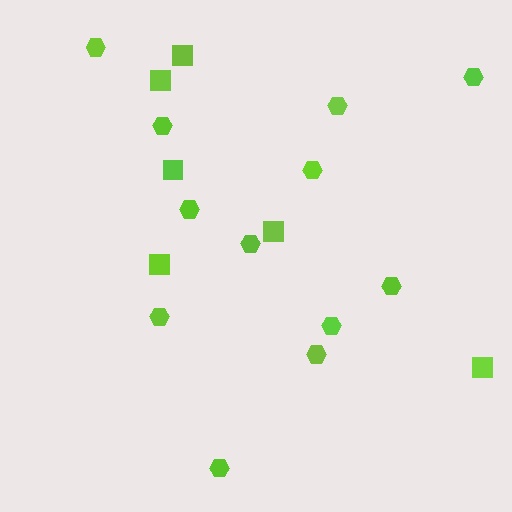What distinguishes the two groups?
There are 2 groups: one group of hexagons (12) and one group of squares (6).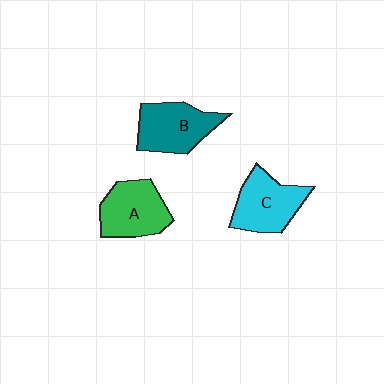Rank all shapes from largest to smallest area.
From largest to smallest: B (teal), C (cyan), A (green).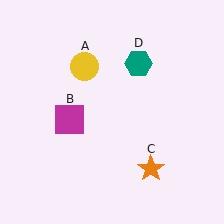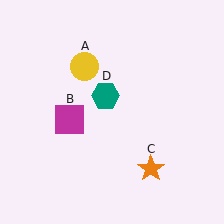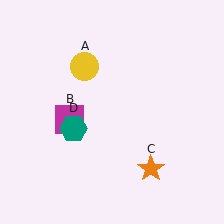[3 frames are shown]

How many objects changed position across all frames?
1 object changed position: teal hexagon (object D).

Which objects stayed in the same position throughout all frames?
Yellow circle (object A) and magenta square (object B) and orange star (object C) remained stationary.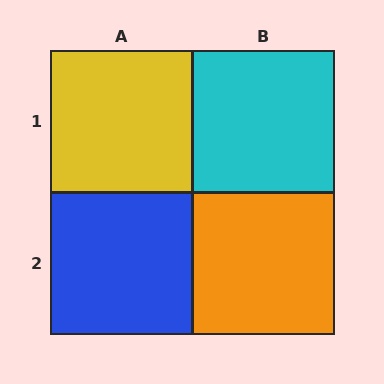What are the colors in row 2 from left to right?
Blue, orange.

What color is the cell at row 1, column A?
Yellow.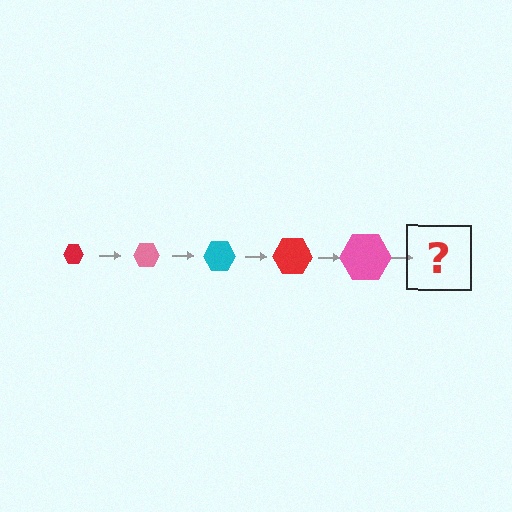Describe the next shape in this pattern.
It should be a cyan hexagon, larger than the previous one.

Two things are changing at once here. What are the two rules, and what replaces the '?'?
The two rules are that the hexagon grows larger each step and the color cycles through red, pink, and cyan. The '?' should be a cyan hexagon, larger than the previous one.